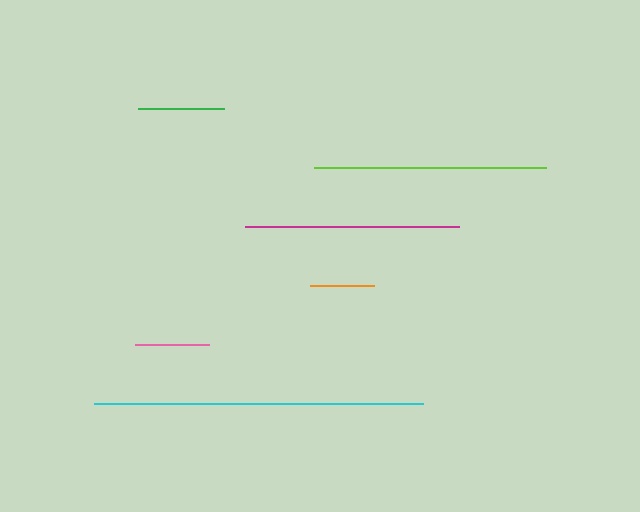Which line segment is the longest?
The cyan line is the longest at approximately 329 pixels.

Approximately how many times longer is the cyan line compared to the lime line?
The cyan line is approximately 1.4 times the length of the lime line.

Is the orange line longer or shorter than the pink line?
The pink line is longer than the orange line.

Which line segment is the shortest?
The orange line is the shortest at approximately 64 pixels.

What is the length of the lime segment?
The lime segment is approximately 233 pixels long.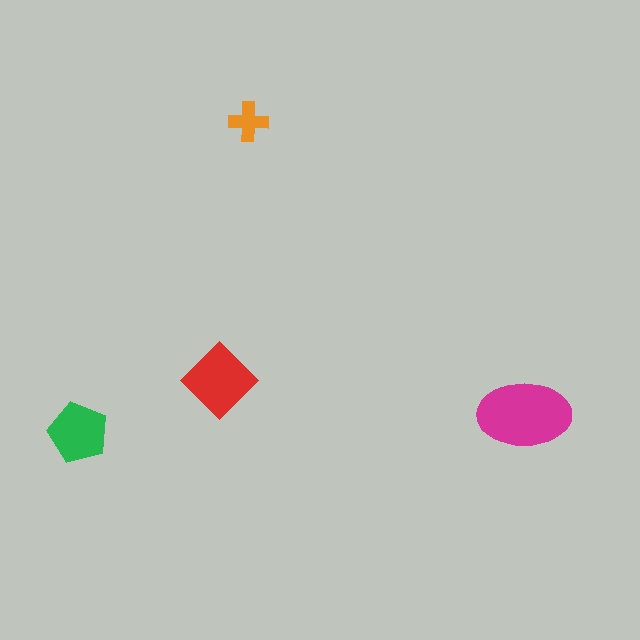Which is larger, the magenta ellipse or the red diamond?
The magenta ellipse.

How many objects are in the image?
There are 4 objects in the image.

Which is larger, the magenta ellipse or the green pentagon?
The magenta ellipse.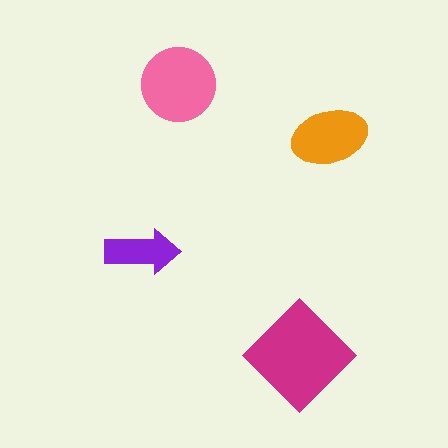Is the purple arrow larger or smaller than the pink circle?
Smaller.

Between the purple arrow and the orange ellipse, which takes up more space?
The orange ellipse.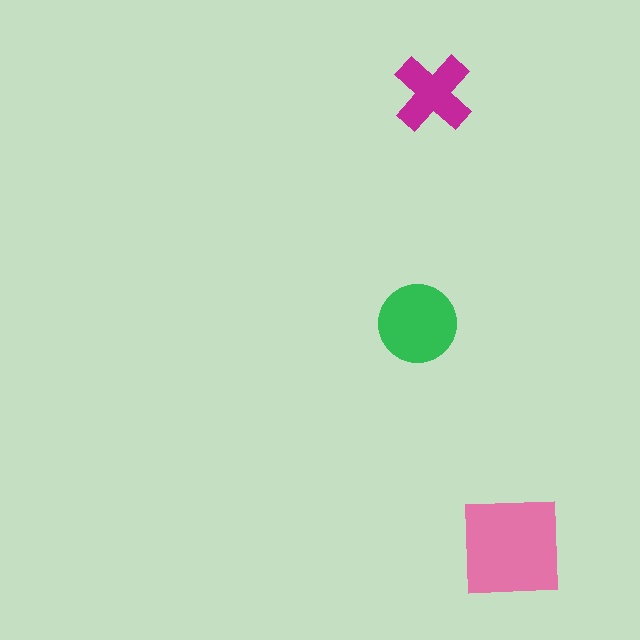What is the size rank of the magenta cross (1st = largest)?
3rd.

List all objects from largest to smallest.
The pink square, the green circle, the magenta cross.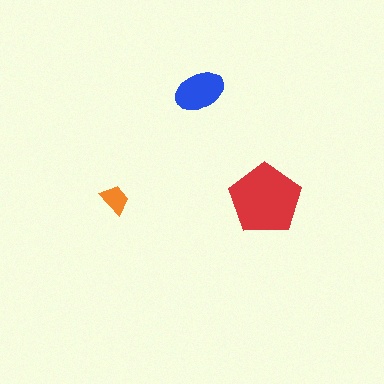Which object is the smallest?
The orange trapezoid.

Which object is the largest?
The red pentagon.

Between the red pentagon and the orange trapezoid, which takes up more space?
The red pentagon.